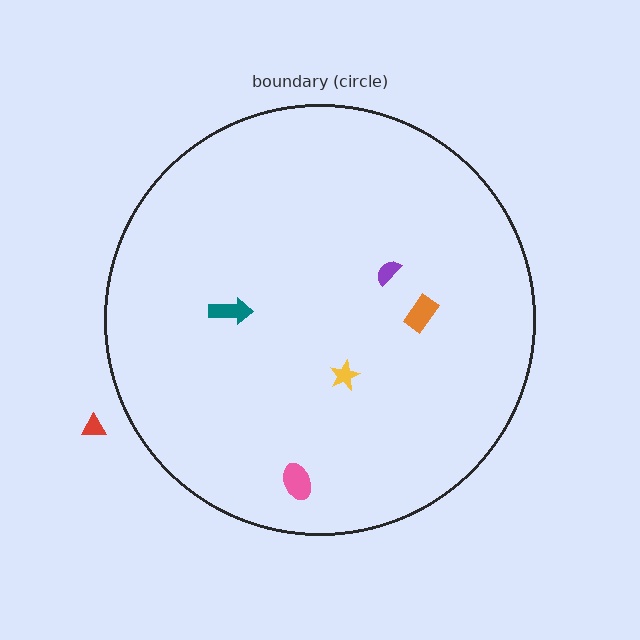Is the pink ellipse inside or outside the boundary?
Inside.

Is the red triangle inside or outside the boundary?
Outside.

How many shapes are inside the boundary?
5 inside, 1 outside.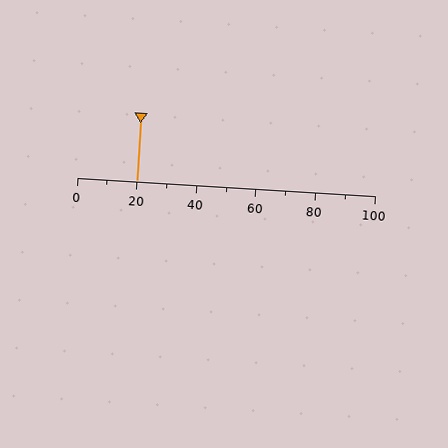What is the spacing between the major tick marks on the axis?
The major ticks are spaced 20 apart.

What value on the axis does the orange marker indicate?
The marker indicates approximately 20.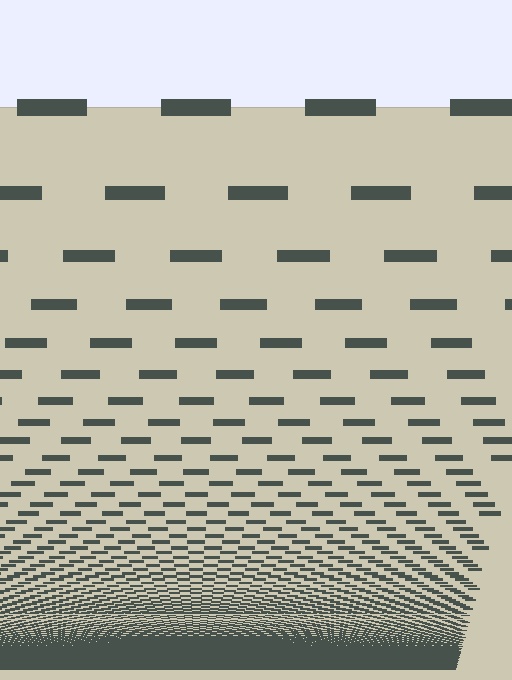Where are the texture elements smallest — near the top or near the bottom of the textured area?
Near the bottom.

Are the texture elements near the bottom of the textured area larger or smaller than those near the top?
Smaller. The gradient is inverted — elements near the bottom are smaller and denser.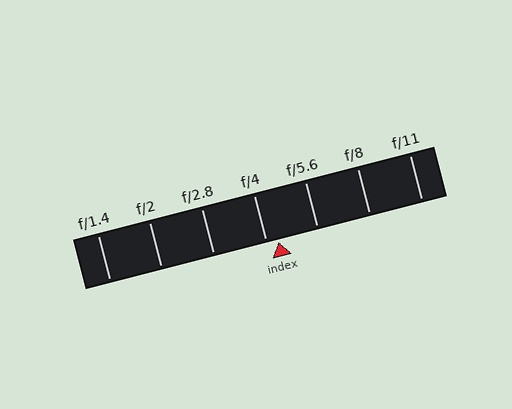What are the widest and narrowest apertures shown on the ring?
The widest aperture shown is f/1.4 and the narrowest is f/11.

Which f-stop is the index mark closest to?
The index mark is closest to f/4.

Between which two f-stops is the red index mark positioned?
The index mark is between f/4 and f/5.6.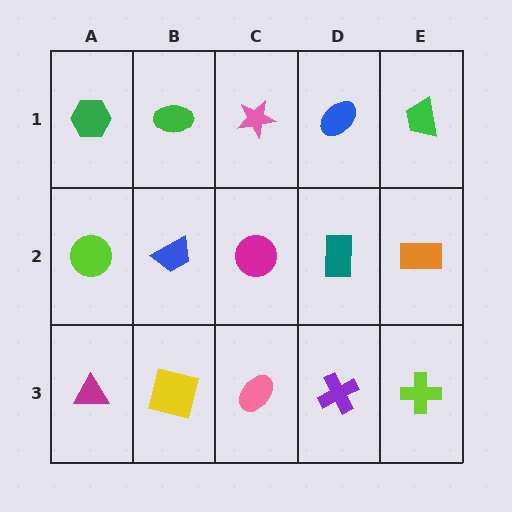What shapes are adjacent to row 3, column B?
A blue trapezoid (row 2, column B), a magenta triangle (row 3, column A), a pink ellipse (row 3, column C).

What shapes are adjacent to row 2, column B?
A green ellipse (row 1, column B), a yellow square (row 3, column B), a lime circle (row 2, column A), a magenta circle (row 2, column C).